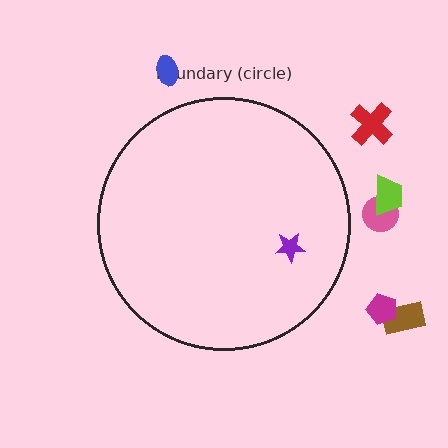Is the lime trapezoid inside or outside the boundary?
Outside.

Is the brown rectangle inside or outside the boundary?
Outside.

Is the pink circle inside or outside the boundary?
Outside.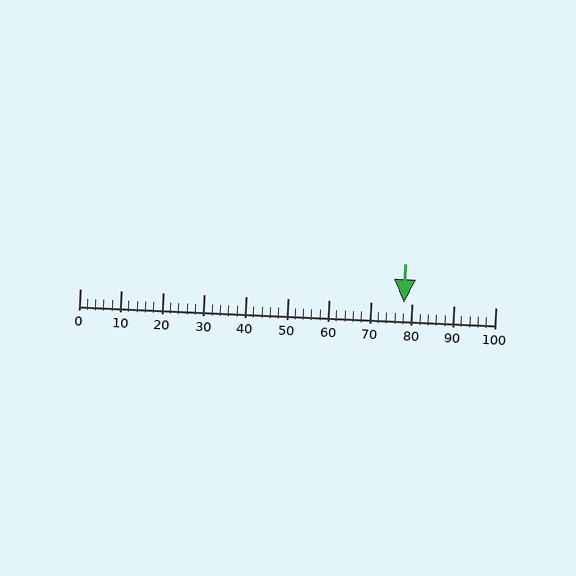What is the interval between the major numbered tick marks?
The major tick marks are spaced 10 units apart.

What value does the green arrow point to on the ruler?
The green arrow points to approximately 78.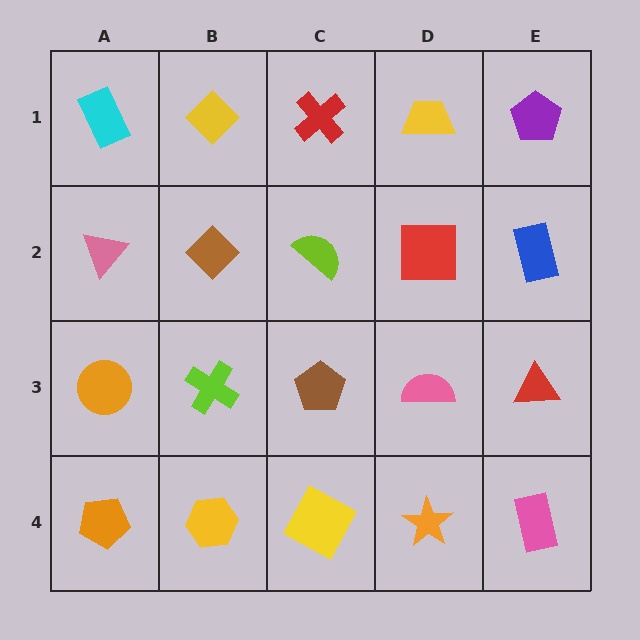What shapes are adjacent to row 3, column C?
A lime semicircle (row 2, column C), a yellow square (row 4, column C), a lime cross (row 3, column B), a pink semicircle (row 3, column D).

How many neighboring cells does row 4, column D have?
3.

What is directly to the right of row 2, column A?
A brown diamond.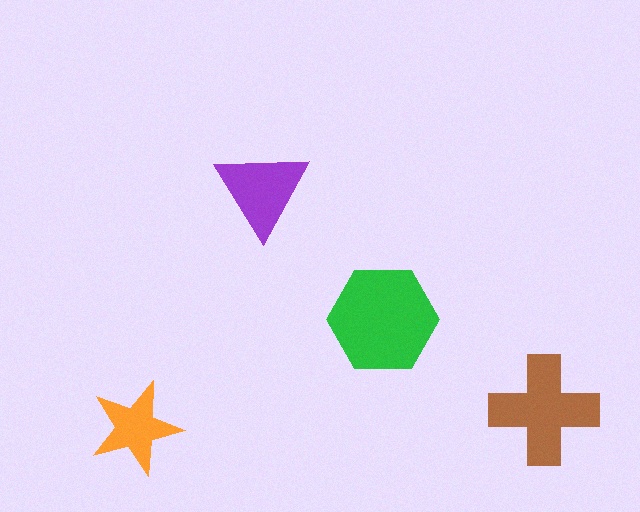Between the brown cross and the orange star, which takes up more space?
The brown cross.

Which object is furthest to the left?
The orange star is leftmost.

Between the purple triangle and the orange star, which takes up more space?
The purple triangle.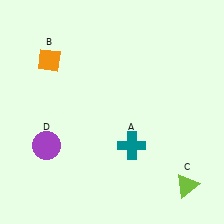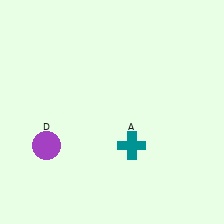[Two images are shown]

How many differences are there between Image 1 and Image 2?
There are 2 differences between the two images.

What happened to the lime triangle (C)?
The lime triangle (C) was removed in Image 2. It was in the bottom-right area of Image 1.